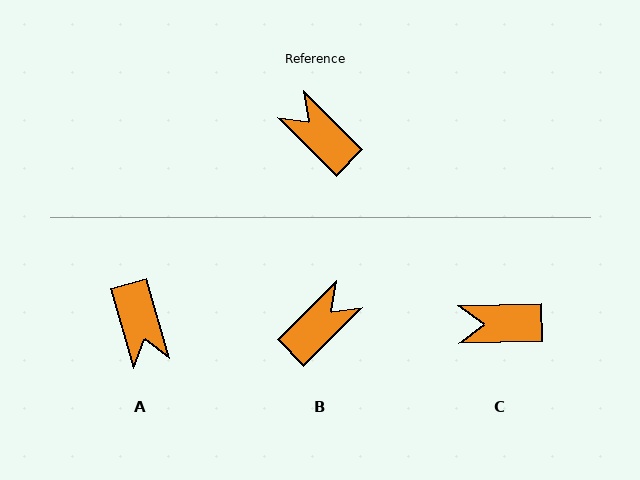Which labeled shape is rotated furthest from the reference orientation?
A, about 151 degrees away.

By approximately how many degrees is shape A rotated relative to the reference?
Approximately 151 degrees counter-clockwise.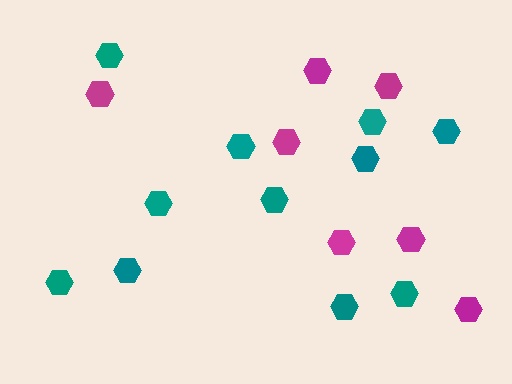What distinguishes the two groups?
There are 2 groups: one group of magenta hexagons (7) and one group of teal hexagons (11).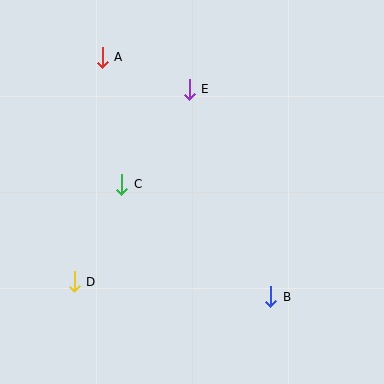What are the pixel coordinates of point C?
Point C is at (122, 184).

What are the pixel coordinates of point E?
Point E is at (189, 89).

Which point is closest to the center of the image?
Point C at (122, 184) is closest to the center.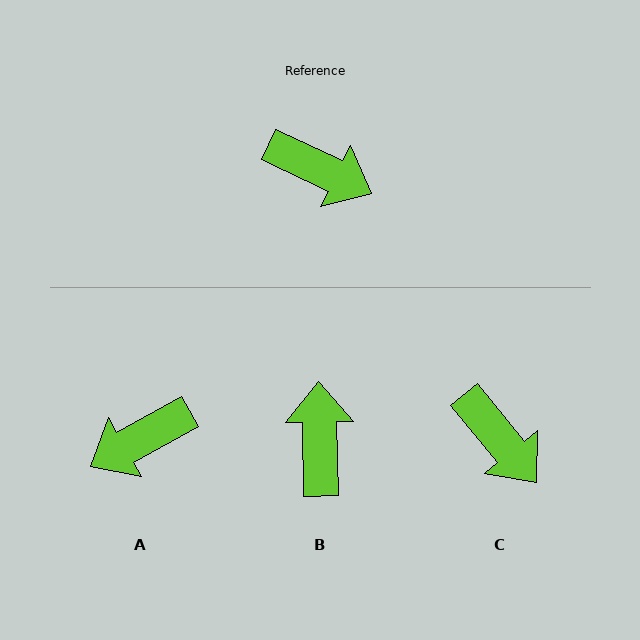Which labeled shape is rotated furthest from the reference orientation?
A, about 126 degrees away.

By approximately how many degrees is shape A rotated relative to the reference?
Approximately 126 degrees clockwise.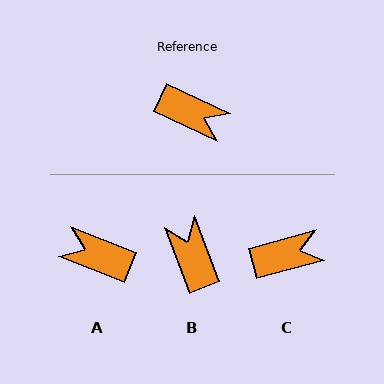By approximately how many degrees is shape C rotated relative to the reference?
Approximately 40 degrees counter-clockwise.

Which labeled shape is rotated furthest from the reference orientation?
A, about 176 degrees away.